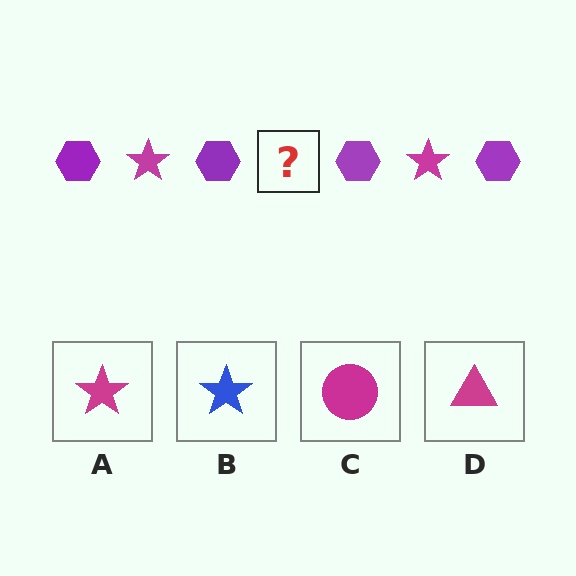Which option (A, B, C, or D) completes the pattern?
A.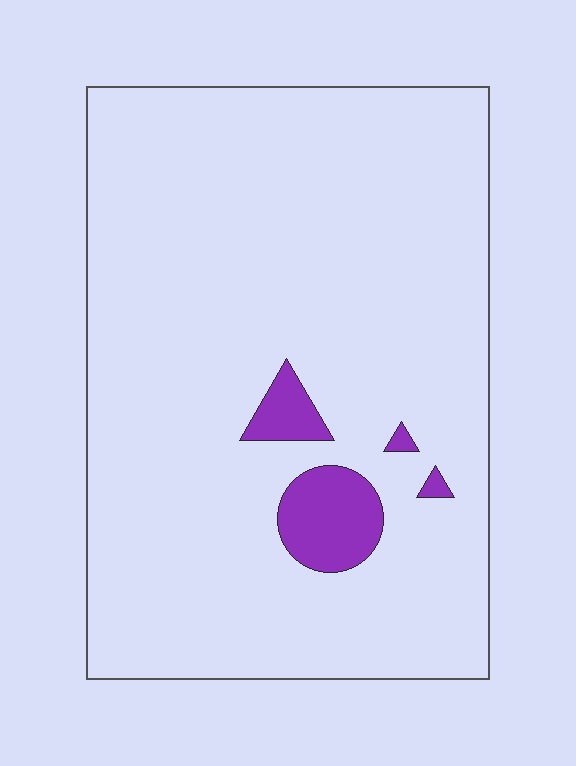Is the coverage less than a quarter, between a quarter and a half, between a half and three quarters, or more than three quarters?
Less than a quarter.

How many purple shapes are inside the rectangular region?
4.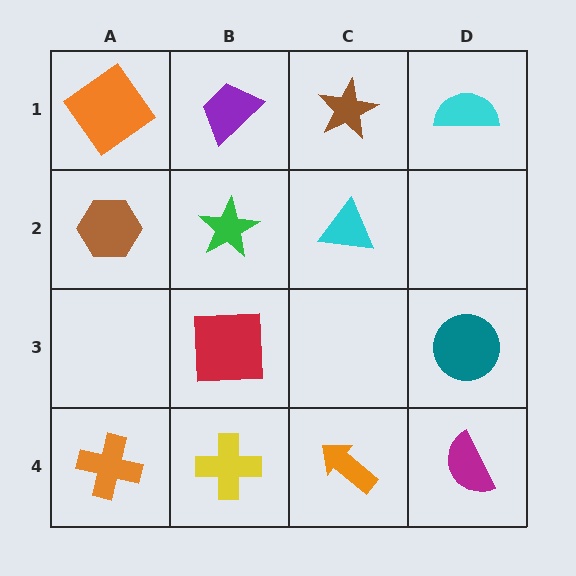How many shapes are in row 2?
3 shapes.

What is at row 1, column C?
A brown star.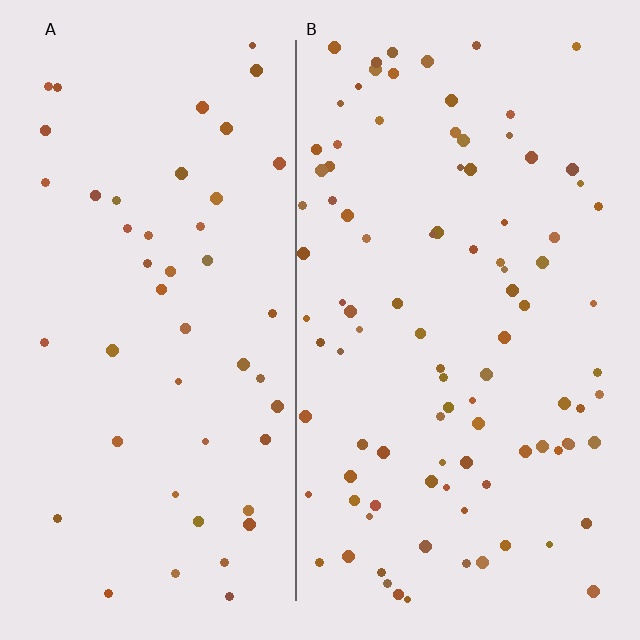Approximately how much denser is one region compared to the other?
Approximately 2.0× — region B over region A.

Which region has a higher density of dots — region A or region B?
B (the right).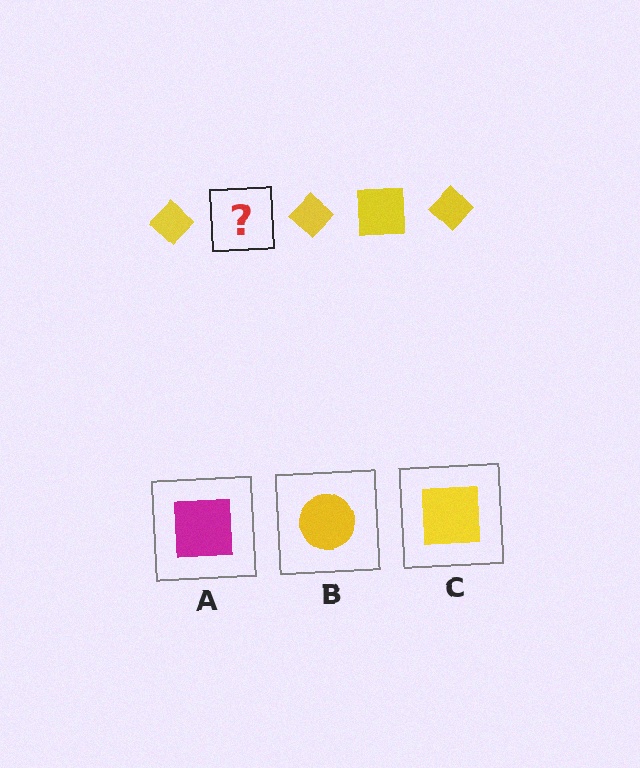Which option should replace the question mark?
Option C.